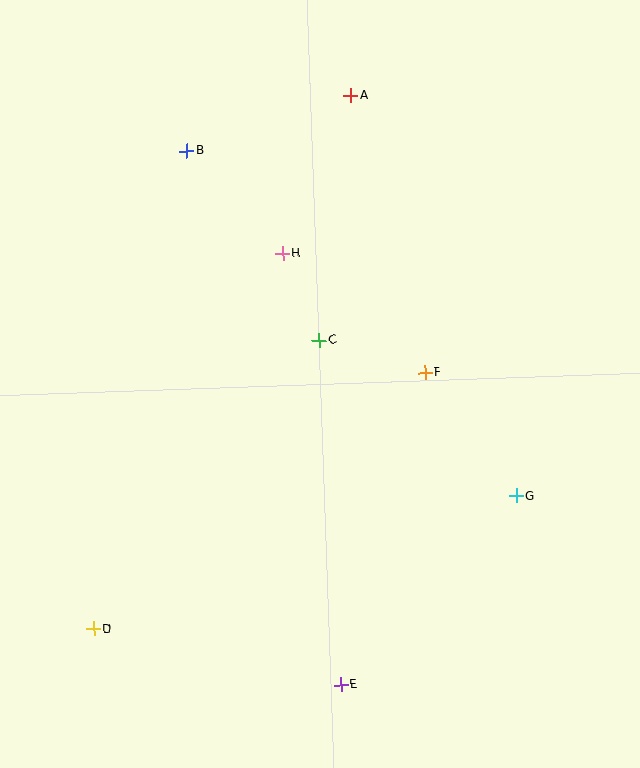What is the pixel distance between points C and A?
The distance between C and A is 247 pixels.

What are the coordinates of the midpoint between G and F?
The midpoint between G and F is at (471, 434).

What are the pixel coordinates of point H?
Point H is at (283, 254).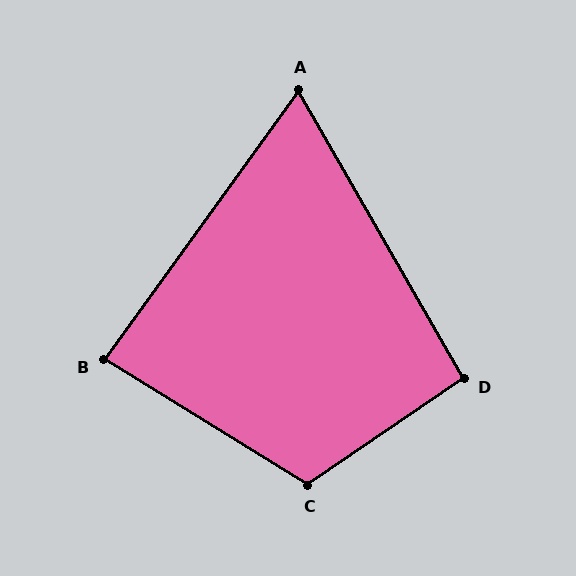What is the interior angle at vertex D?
Approximately 94 degrees (approximately right).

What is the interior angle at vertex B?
Approximately 86 degrees (approximately right).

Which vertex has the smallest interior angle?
A, at approximately 66 degrees.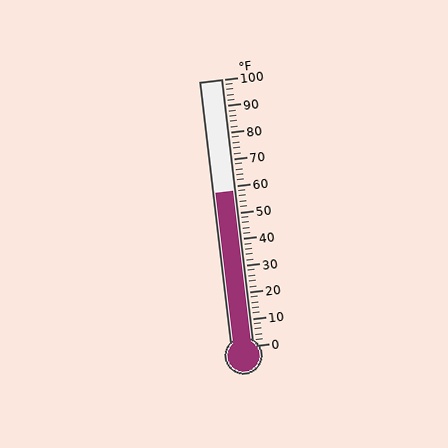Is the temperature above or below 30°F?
The temperature is above 30°F.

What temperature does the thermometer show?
The thermometer shows approximately 58°F.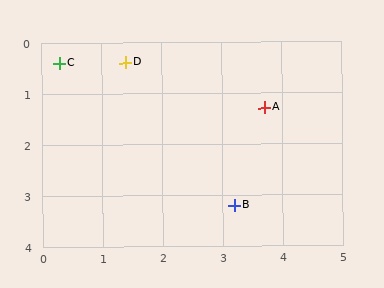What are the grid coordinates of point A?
Point A is at approximately (3.7, 1.3).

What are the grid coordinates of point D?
Point D is at approximately (1.4, 0.4).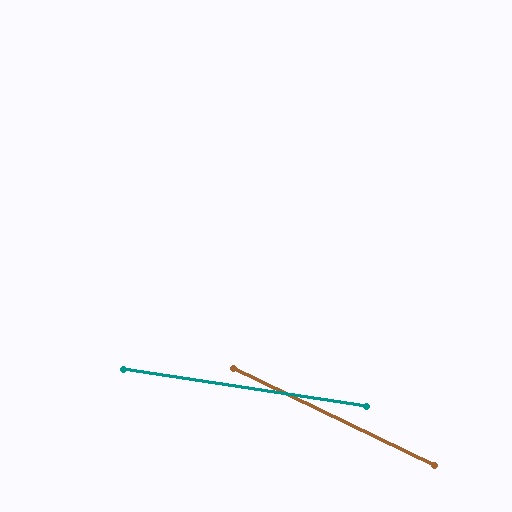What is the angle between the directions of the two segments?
Approximately 17 degrees.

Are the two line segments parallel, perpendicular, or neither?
Neither parallel nor perpendicular — they differ by about 17°.